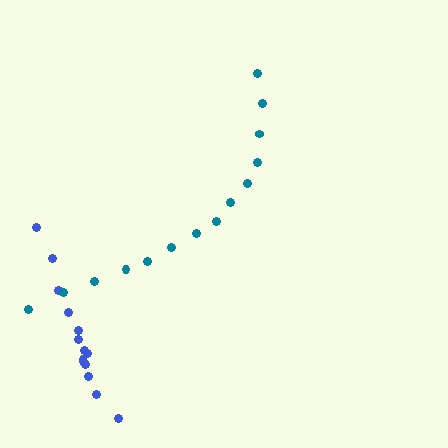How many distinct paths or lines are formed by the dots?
There are 2 distinct paths.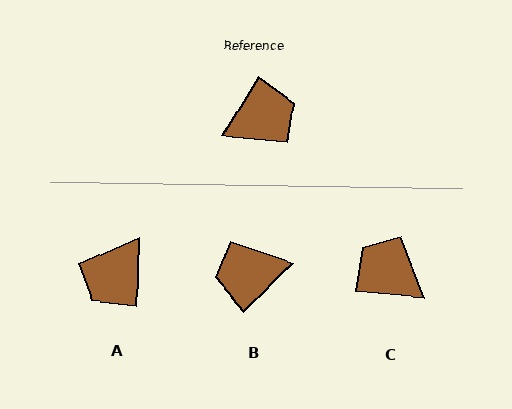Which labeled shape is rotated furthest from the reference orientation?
B, about 166 degrees away.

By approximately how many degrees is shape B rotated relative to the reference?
Approximately 166 degrees counter-clockwise.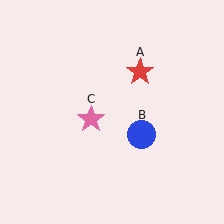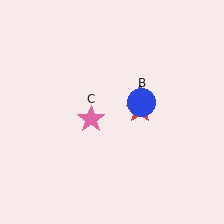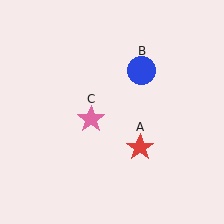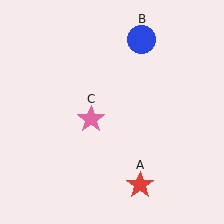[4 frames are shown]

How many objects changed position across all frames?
2 objects changed position: red star (object A), blue circle (object B).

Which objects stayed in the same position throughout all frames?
Pink star (object C) remained stationary.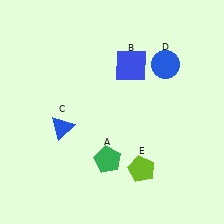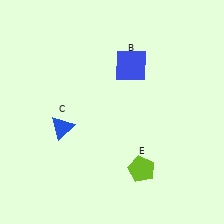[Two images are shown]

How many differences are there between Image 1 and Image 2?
There are 2 differences between the two images.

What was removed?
The green pentagon (A), the blue circle (D) were removed in Image 2.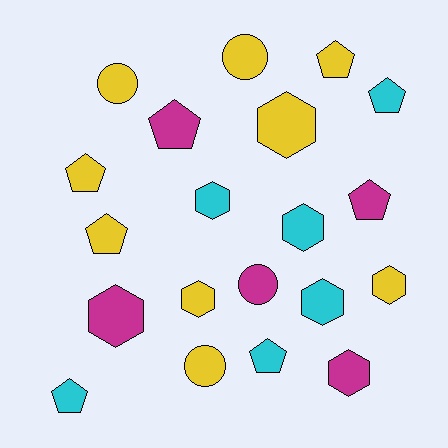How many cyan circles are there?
There are no cyan circles.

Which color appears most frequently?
Yellow, with 9 objects.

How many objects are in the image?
There are 20 objects.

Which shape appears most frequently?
Pentagon, with 8 objects.